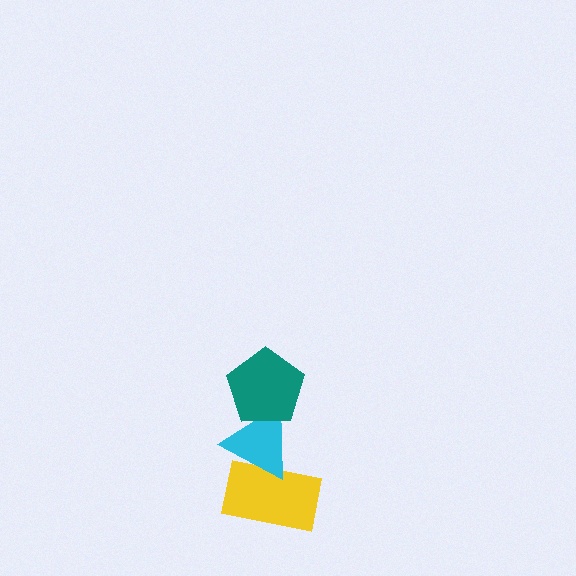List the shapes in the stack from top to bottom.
From top to bottom: the teal pentagon, the cyan triangle, the yellow rectangle.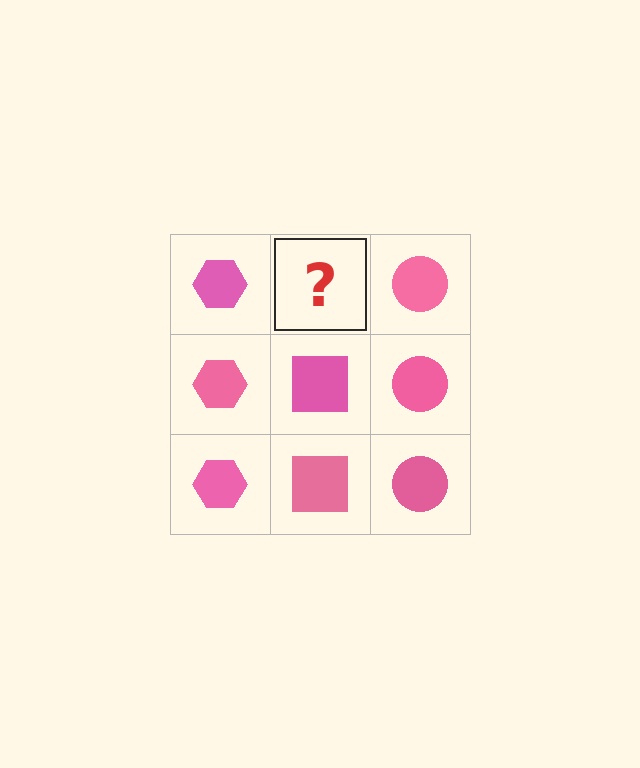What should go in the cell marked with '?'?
The missing cell should contain a pink square.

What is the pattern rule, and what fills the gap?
The rule is that each column has a consistent shape. The gap should be filled with a pink square.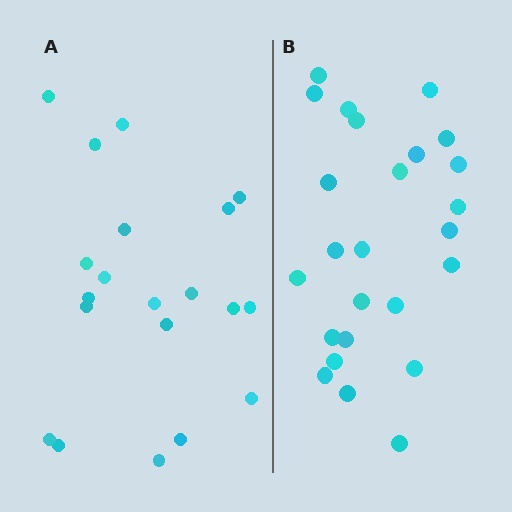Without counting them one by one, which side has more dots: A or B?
Region B (the right region) has more dots.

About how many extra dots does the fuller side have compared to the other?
Region B has about 5 more dots than region A.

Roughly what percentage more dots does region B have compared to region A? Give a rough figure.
About 25% more.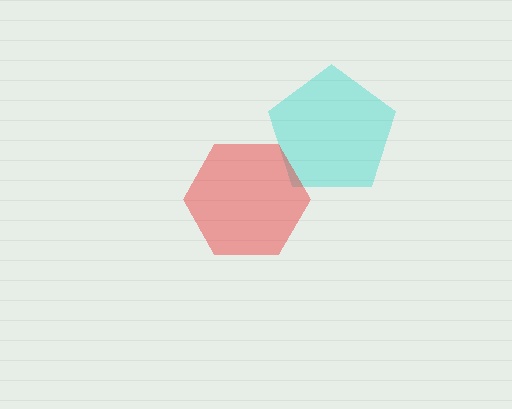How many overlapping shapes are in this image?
There are 2 overlapping shapes in the image.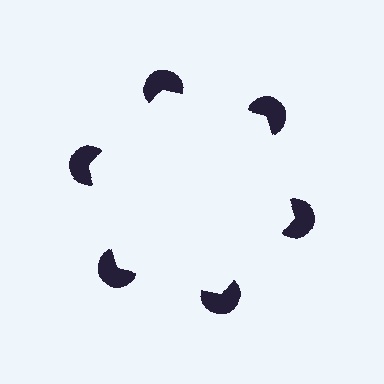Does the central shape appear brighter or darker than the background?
It typically appears slightly brighter than the background, even though no actual brightness change is drawn.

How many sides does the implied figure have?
6 sides.